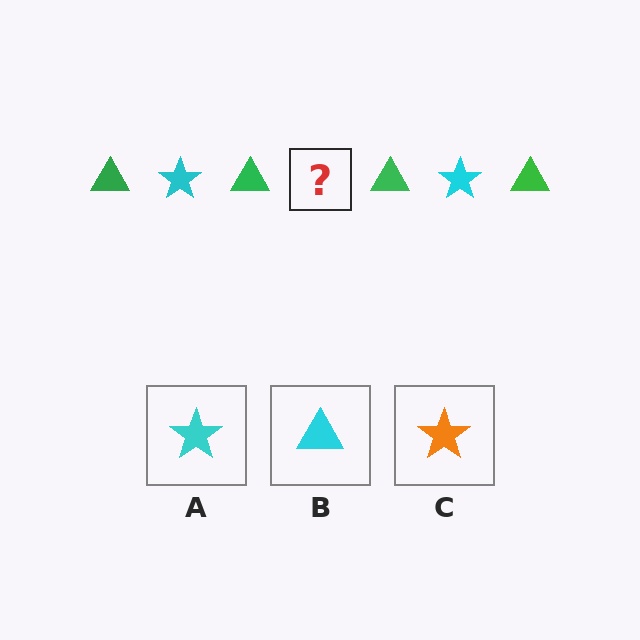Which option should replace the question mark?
Option A.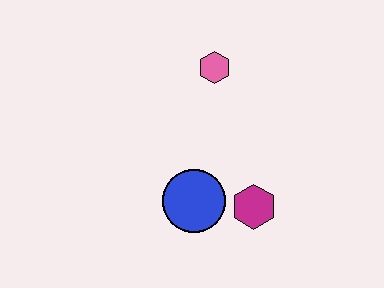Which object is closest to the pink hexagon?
The blue circle is closest to the pink hexagon.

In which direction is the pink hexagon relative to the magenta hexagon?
The pink hexagon is above the magenta hexagon.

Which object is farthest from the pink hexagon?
The magenta hexagon is farthest from the pink hexagon.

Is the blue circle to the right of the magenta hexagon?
No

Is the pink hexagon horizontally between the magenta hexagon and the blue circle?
Yes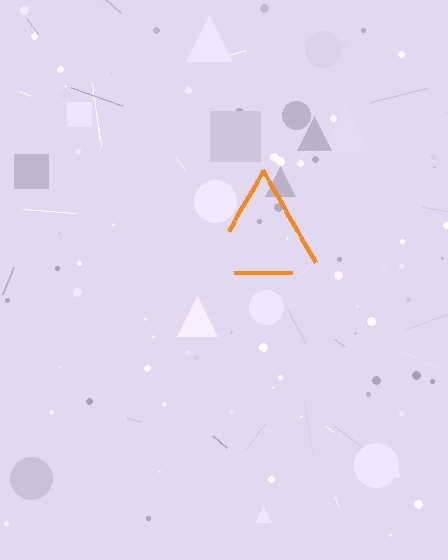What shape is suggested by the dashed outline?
The dashed outline suggests a triangle.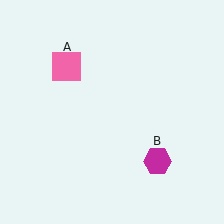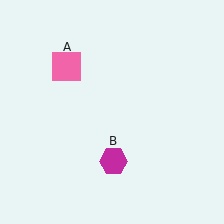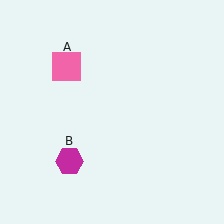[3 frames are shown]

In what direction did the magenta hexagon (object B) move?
The magenta hexagon (object B) moved left.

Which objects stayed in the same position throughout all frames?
Pink square (object A) remained stationary.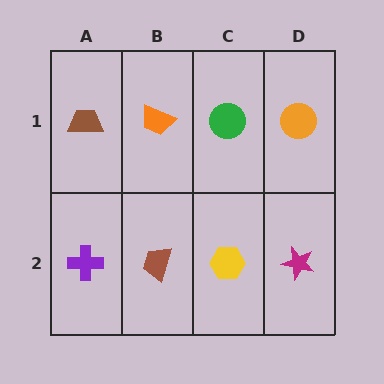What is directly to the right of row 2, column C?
A magenta star.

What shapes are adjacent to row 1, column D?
A magenta star (row 2, column D), a green circle (row 1, column C).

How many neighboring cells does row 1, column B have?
3.